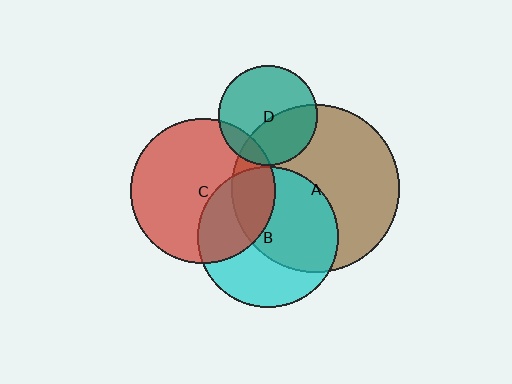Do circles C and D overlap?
Yes.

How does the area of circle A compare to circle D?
Approximately 2.8 times.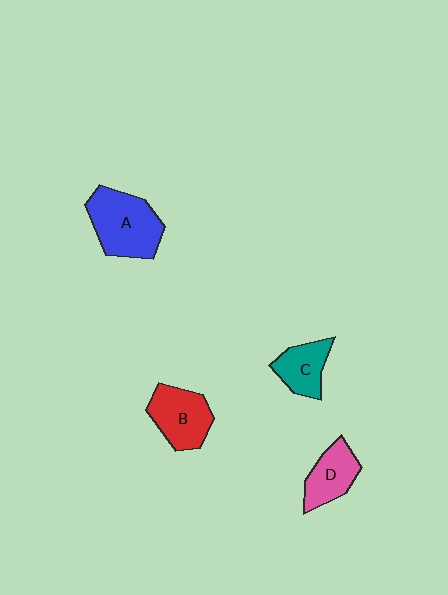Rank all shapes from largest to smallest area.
From largest to smallest: A (blue), B (red), D (pink), C (teal).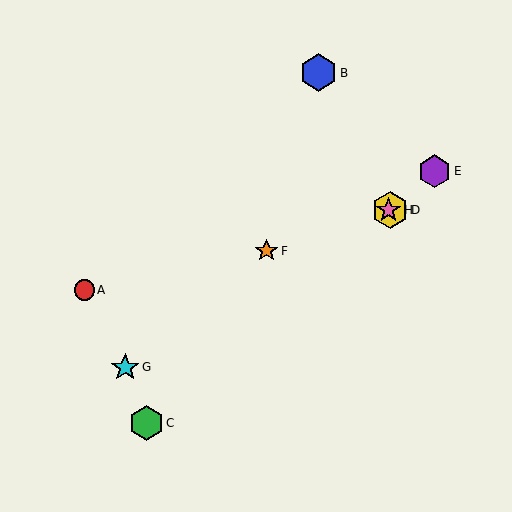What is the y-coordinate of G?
Object G is at y≈367.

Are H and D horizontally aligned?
Yes, both are at y≈210.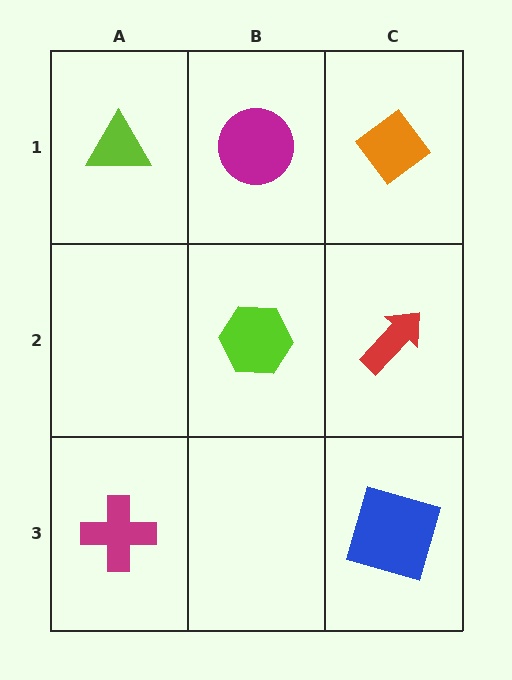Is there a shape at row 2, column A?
No, that cell is empty.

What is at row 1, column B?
A magenta circle.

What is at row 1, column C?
An orange diamond.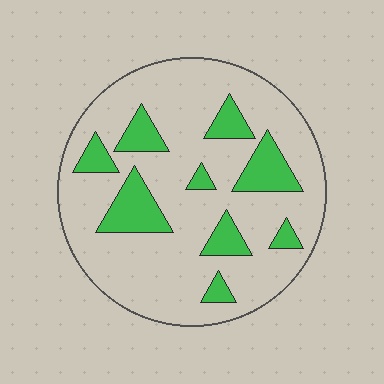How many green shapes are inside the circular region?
9.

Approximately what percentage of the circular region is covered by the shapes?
Approximately 20%.